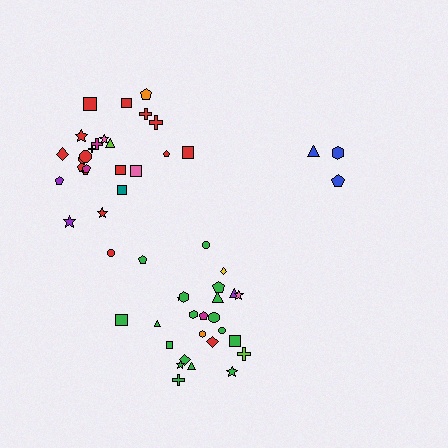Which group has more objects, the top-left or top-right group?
The top-left group.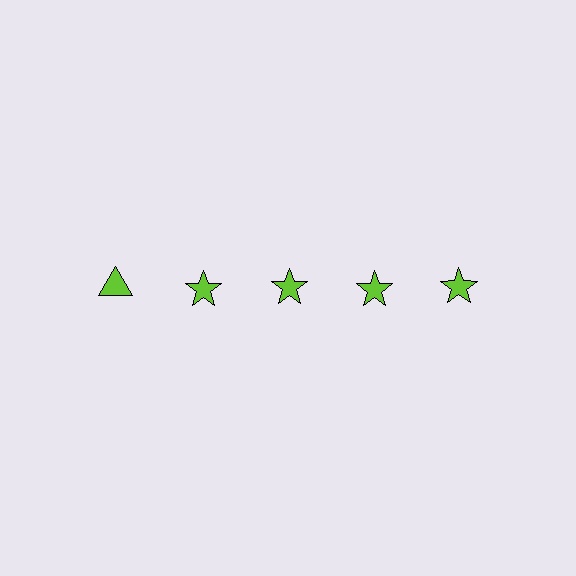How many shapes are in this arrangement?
There are 5 shapes arranged in a grid pattern.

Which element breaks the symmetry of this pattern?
The lime triangle in the top row, leftmost column breaks the symmetry. All other shapes are lime stars.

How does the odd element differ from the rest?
It has a different shape: triangle instead of star.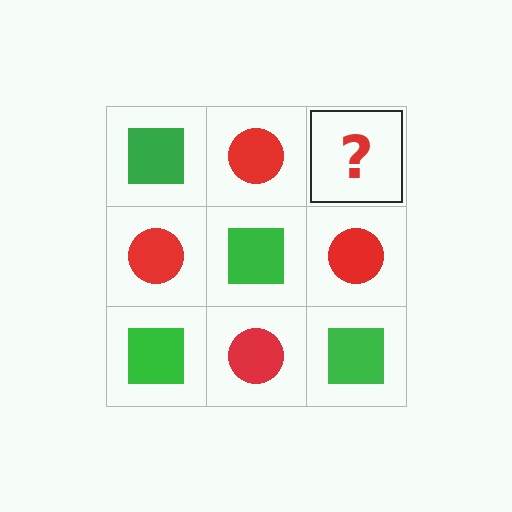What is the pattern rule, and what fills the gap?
The rule is that it alternates green square and red circle in a checkerboard pattern. The gap should be filled with a green square.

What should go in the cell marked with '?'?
The missing cell should contain a green square.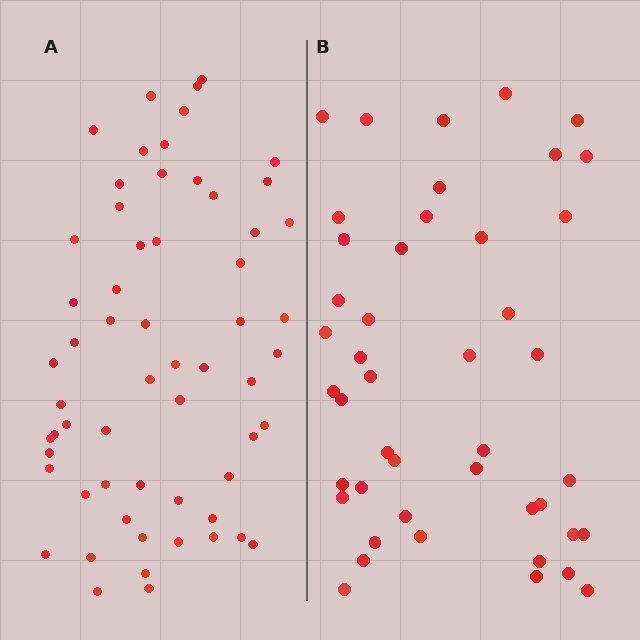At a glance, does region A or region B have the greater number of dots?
Region A (the left region) has more dots.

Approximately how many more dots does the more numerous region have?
Region A has approximately 15 more dots than region B.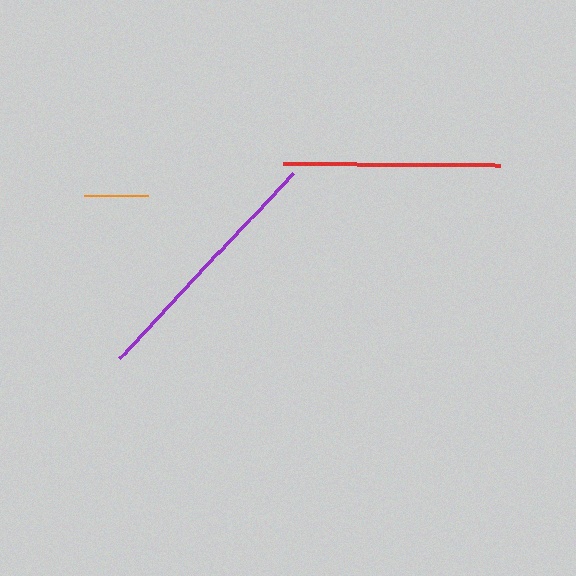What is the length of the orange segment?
The orange segment is approximately 64 pixels long.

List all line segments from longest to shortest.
From longest to shortest: purple, red, orange.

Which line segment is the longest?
The purple line is the longest at approximately 254 pixels.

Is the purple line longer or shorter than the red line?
The purple line is longer than the red line.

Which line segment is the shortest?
The orange line is the shortest at approximately 64 pixels.